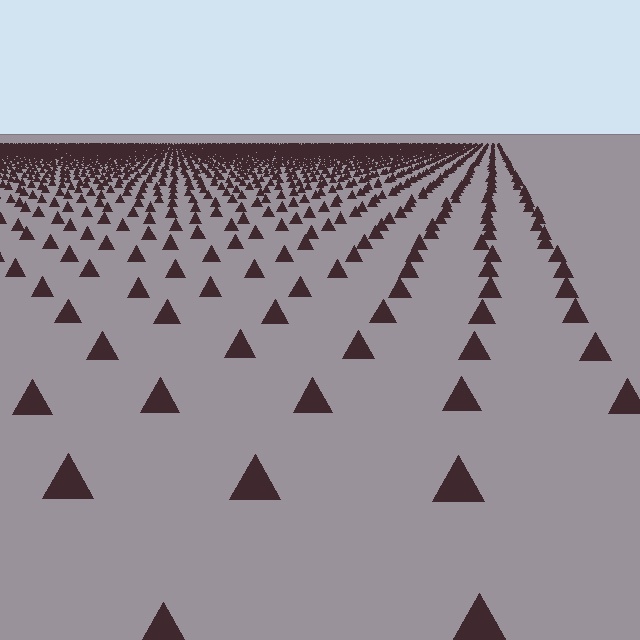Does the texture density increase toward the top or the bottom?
Density increases toward the top.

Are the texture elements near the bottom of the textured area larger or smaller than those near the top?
Larger. Near the bottom, elements are closer to the viewer and appear at a bigger on-screen size.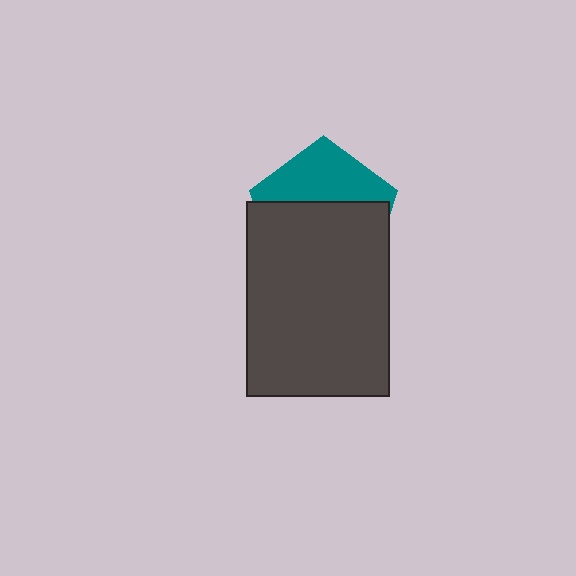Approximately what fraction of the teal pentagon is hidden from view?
Roughly 61% of the teal pentagon is hidden behind the dark gray rectangle.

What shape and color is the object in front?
The object in front is a dark gray rectangle.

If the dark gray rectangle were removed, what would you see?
You would see the complete teal pentagon.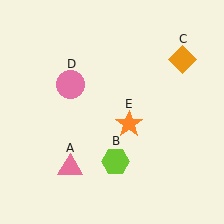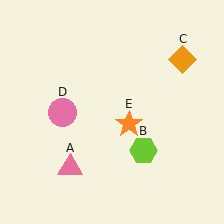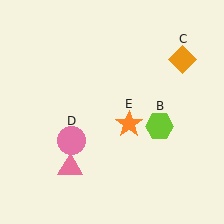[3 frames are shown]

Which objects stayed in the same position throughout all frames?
Pink triangle (object A) and orange diamond (object C) and orange star (object E) remained stationary.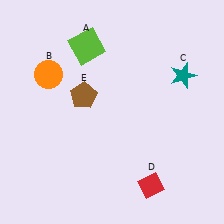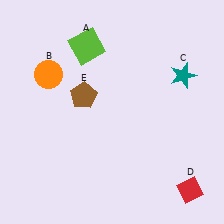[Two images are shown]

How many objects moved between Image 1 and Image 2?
1 object moved between the two images.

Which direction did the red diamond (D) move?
The red diamond (D) moved right.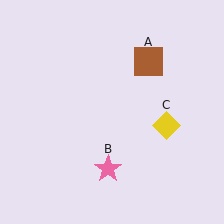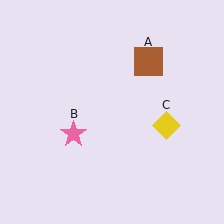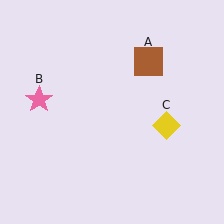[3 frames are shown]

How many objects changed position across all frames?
1 object changed position: pink star (object B).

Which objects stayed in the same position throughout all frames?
Brown square (object A) and yellow diamond (object C) remained stationary.